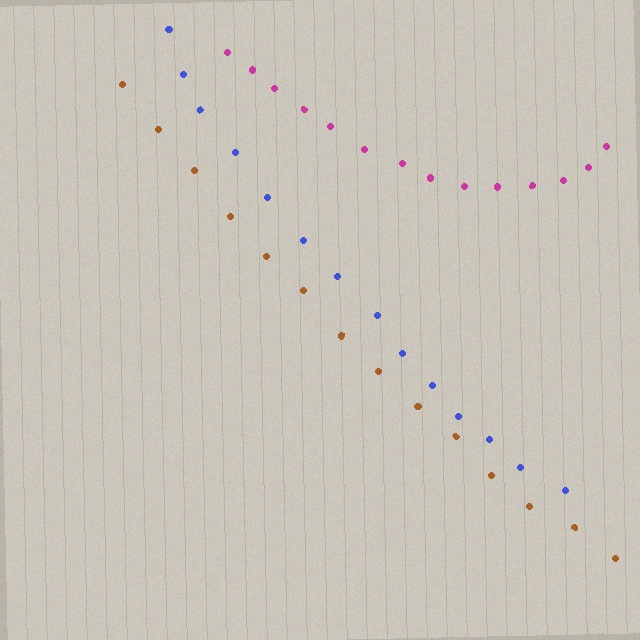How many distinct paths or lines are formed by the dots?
There are 3 distinct paths.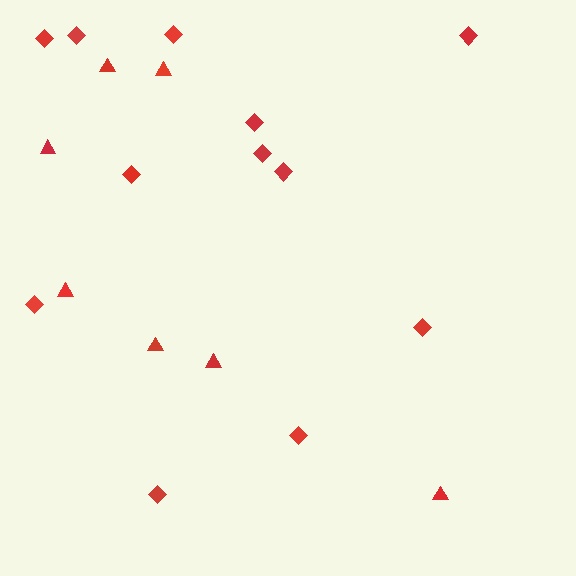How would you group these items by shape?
There are 2 groups: one group of diamonds (12) and one group of triangles (7).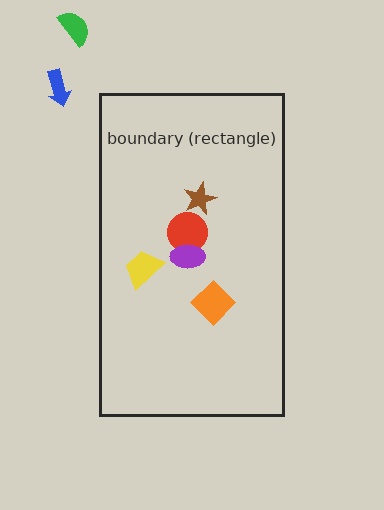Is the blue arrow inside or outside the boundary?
Outside.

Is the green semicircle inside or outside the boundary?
Outside.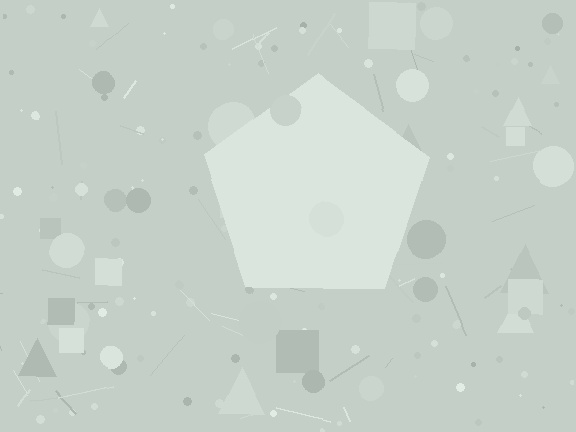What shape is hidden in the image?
A pentagon is hidden in the image.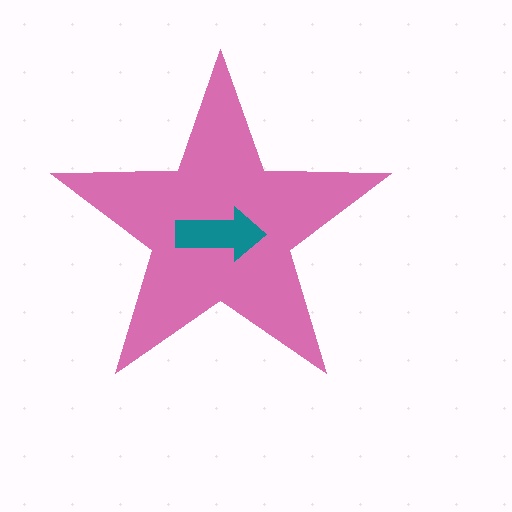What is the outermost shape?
The pink star.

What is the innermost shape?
The teal arrow.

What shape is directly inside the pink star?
The teal arrow.